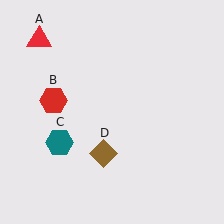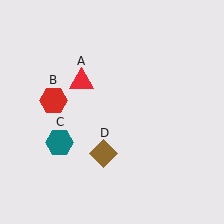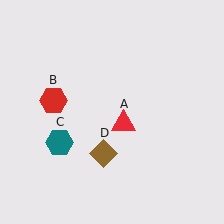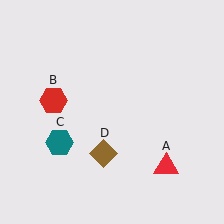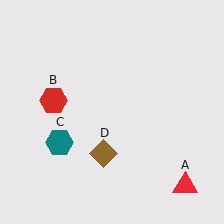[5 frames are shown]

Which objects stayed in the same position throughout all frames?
Red hexagon (object B) and teal hexagon (object C) and brown diamond (object D) remained stationary.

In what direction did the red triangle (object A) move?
The red triangle (object A) moved down and to the right.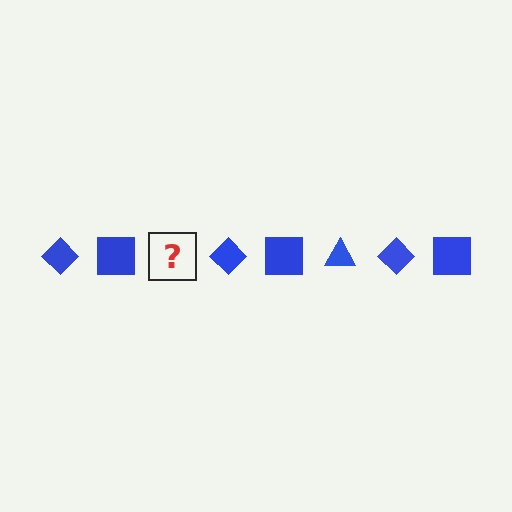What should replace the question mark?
The question mark should be replaced with a blue triangle.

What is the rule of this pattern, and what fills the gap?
The rule is that the pattern cycles through diamond, square, triangle shapes in blue. The gap should be filled with a blue triangle.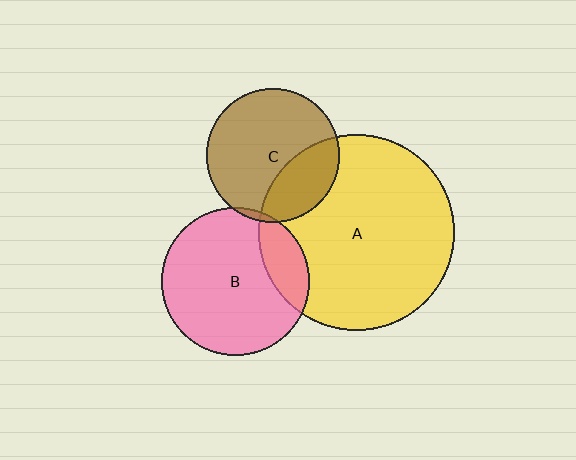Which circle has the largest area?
Circle A (yellow).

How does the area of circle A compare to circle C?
Approximately 2.1 times.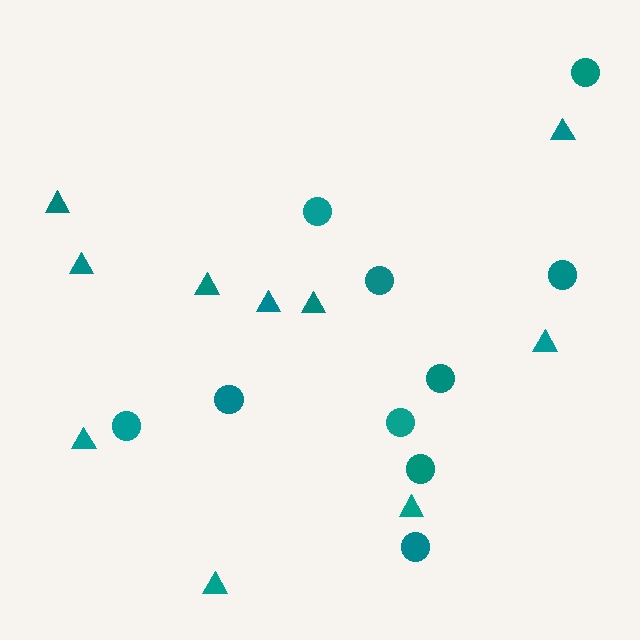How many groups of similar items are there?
There are 2 groups: one group of triangles (10) and one group of circles (10).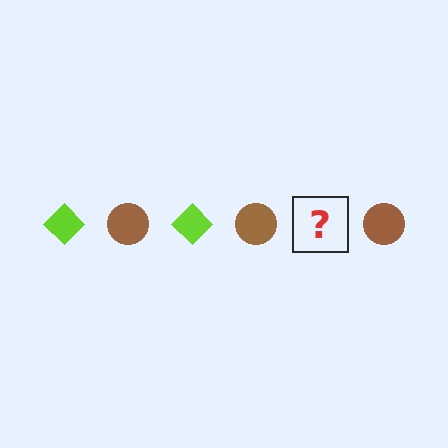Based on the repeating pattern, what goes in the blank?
The blank should be a lime diamond.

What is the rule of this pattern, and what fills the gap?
The rule is that the pattern alternates between lime diamond and brown circle. The gap should be filled with a lime diamond.